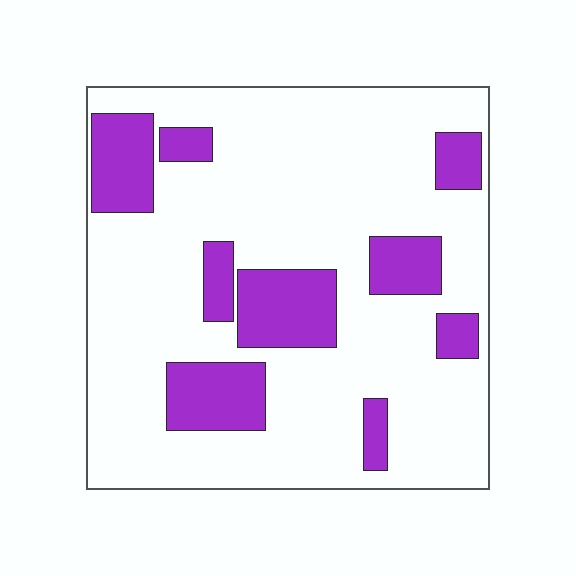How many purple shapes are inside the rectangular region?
9.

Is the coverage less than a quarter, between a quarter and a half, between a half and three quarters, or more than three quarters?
Less than a quarter.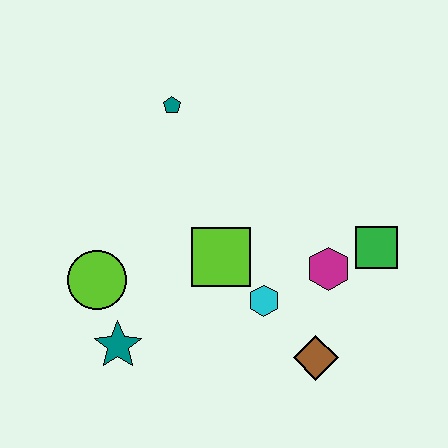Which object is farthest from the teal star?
The green square is farthest from the teal star.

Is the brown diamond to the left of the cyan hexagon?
No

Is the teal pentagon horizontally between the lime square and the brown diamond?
No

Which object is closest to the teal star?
The lime circle is closest to the teal star.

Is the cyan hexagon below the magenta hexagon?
Yes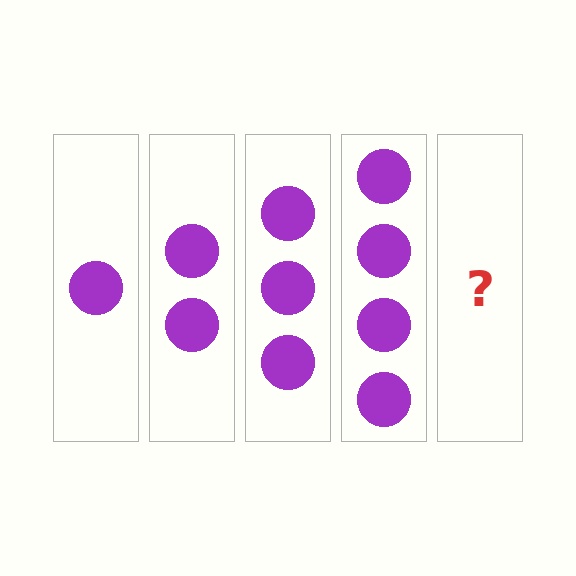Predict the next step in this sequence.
The next step is 5 circles.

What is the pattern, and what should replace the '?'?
The pattern is that each step adds one more circle. The '?' should be 5 circles.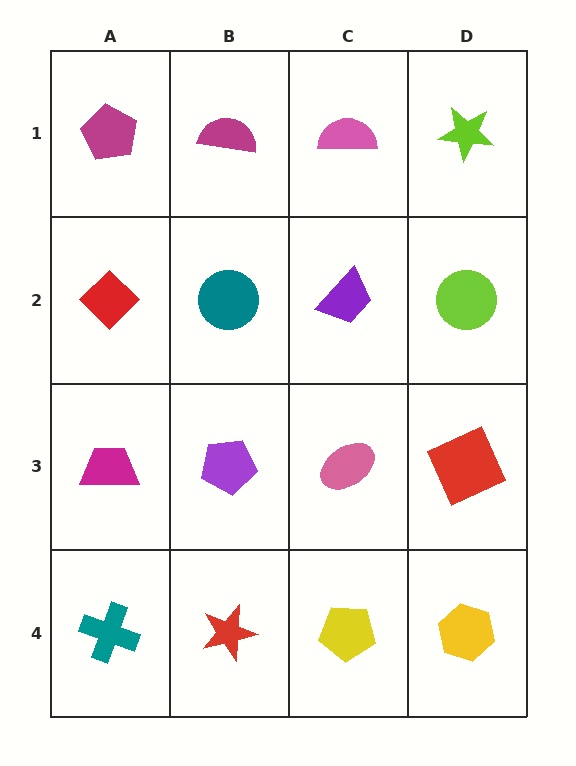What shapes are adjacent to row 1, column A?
A red diamond (row 2, column A), a magenta semicircle (row 1, column B).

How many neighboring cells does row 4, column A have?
2.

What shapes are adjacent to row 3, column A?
A red diamond (row 2, column A), a teal cross (row 4, column A), a purple pentagon (row 3, column B).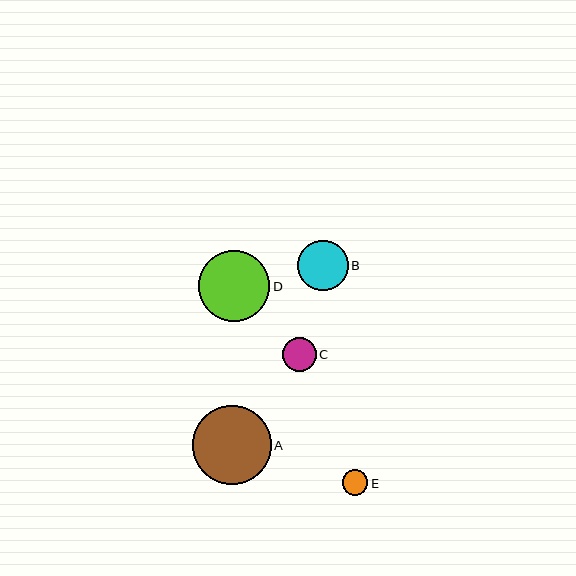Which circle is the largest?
Circle A is the largest with a size of approximately 78 pixels.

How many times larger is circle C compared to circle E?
Circle C is approximately 1.3 times the size of circle E.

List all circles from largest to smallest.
From largest to smallest: A, D, B, C, E.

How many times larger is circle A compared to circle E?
Circle A is approximately 3.1 times the size of circle E.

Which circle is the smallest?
Circle E is the smallest with a size of approximately 25 pixels.